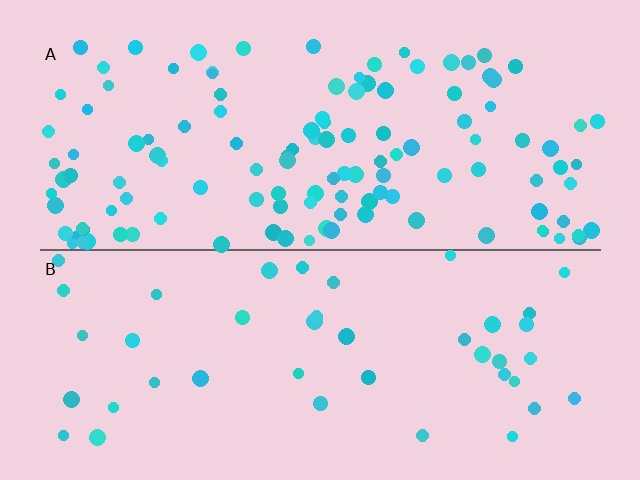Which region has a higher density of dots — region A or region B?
A (the top).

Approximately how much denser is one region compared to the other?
Approximately 2.9× — region A over region B.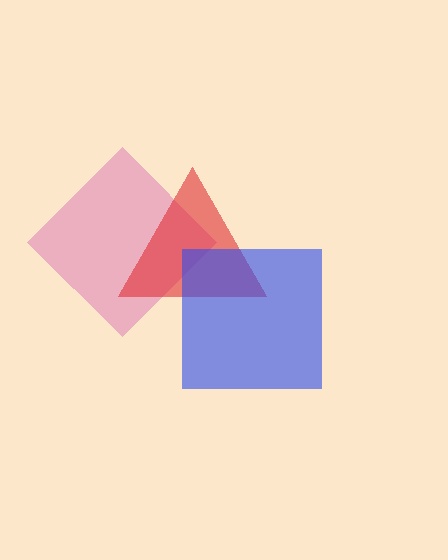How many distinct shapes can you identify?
There are 3 distinct shapes: a pink diamond, a red triangle, a blue square.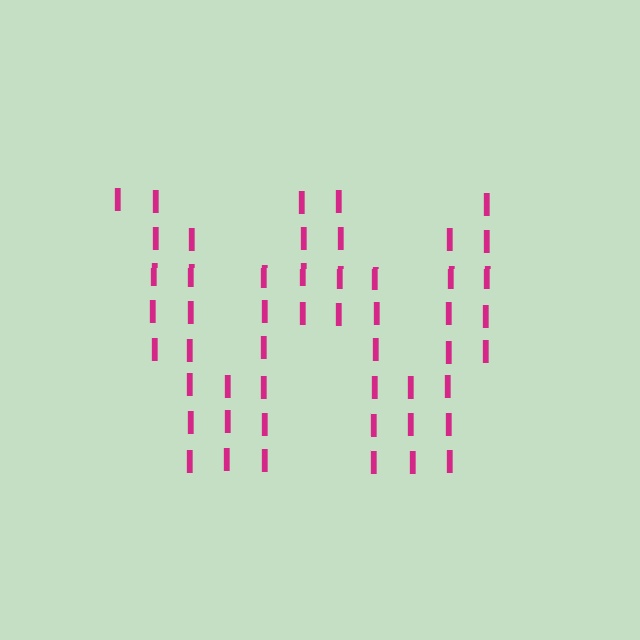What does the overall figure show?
The overall figure shows the letter W.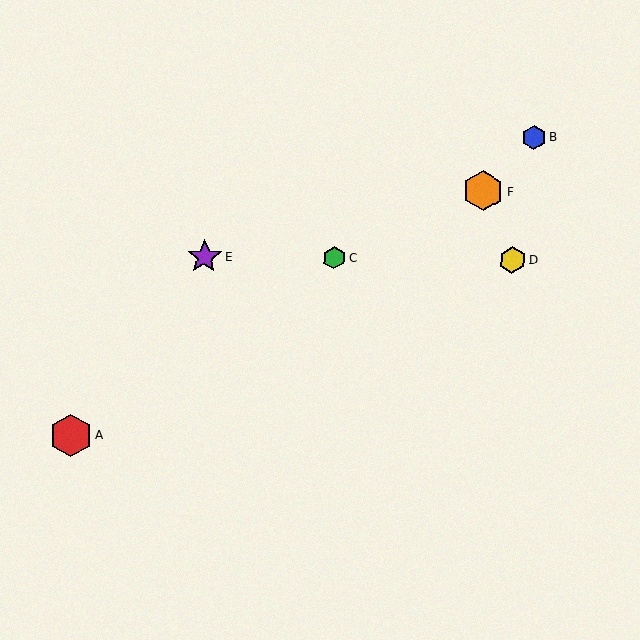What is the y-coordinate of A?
Object A is at y≈435.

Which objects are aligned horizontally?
Objects C, D, E are aligned horizontally.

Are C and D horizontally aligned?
Yes, both are at y≈258.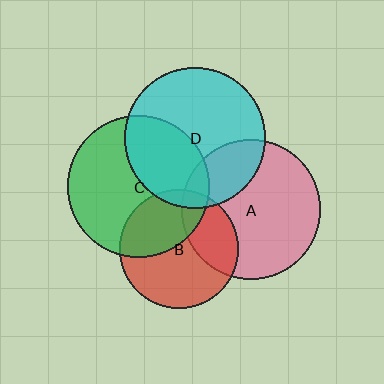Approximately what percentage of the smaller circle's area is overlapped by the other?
Approximately 25%.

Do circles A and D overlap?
Yes.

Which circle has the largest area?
Circle C (green).